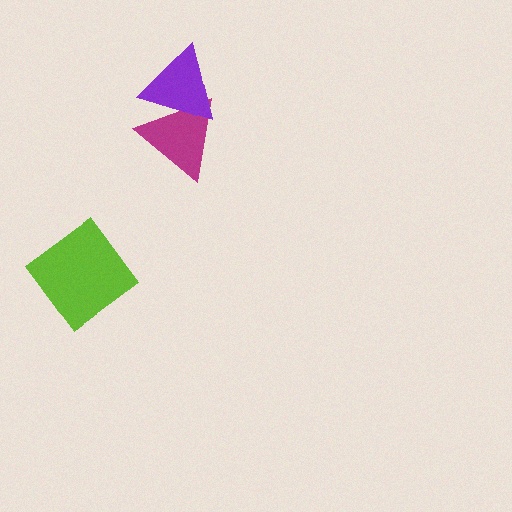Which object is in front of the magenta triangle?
The purple triangle is in front of the magenta triangle.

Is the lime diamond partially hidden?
No, no other shape covers it.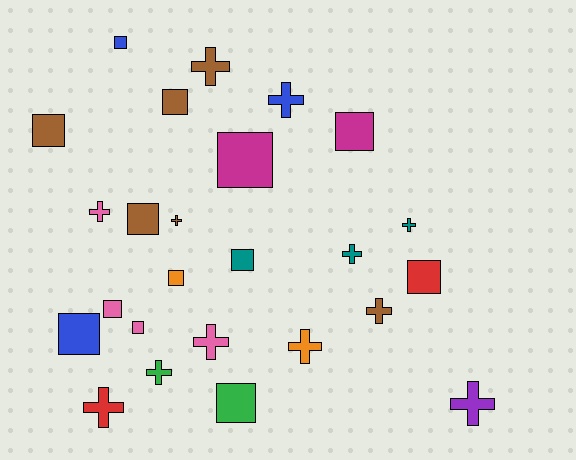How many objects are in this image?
There are 25 objects.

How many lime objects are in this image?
There are no lime objects.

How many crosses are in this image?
There are 12 crosses.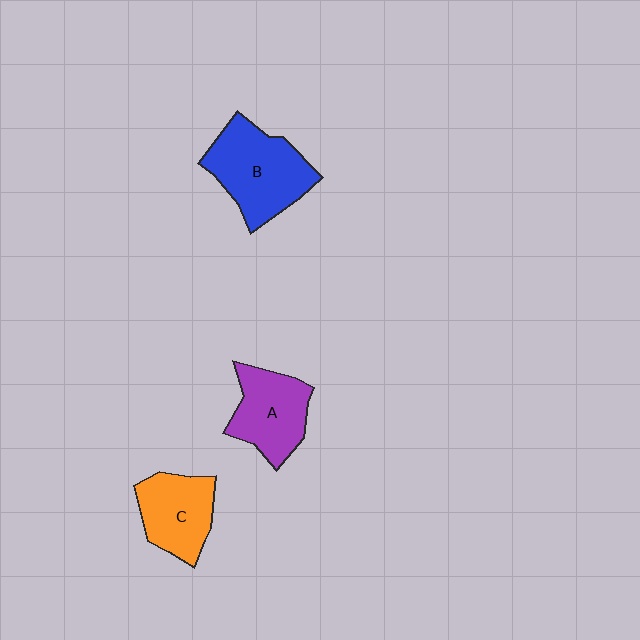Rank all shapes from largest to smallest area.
From largest to smallest: B (blue), A (purple), C (orange).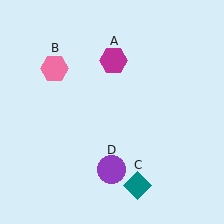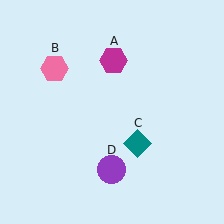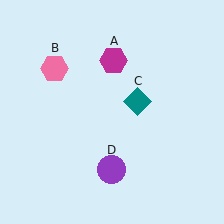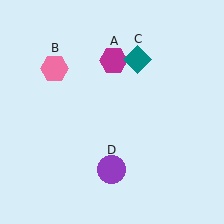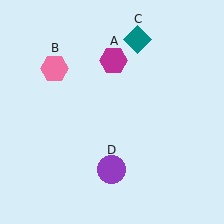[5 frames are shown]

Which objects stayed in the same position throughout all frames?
Magenta hexagon (object A) and pink hexagon (object B) and purple circle (object D) remained stationary.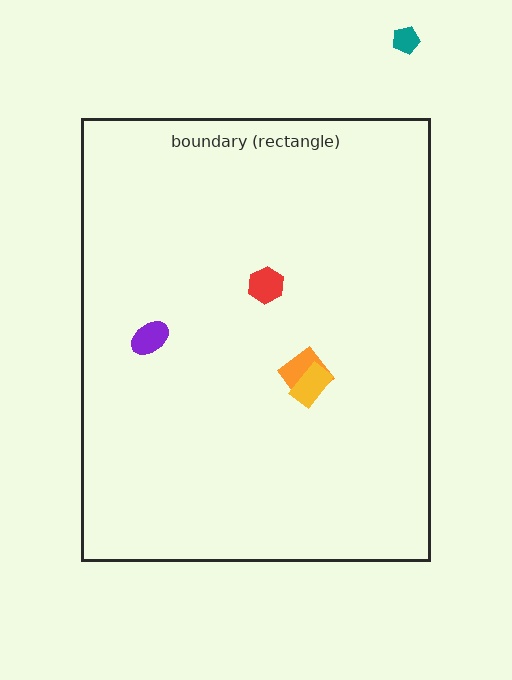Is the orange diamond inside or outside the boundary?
Inside.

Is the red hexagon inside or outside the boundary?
Inside.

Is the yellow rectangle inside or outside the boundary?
Inside.